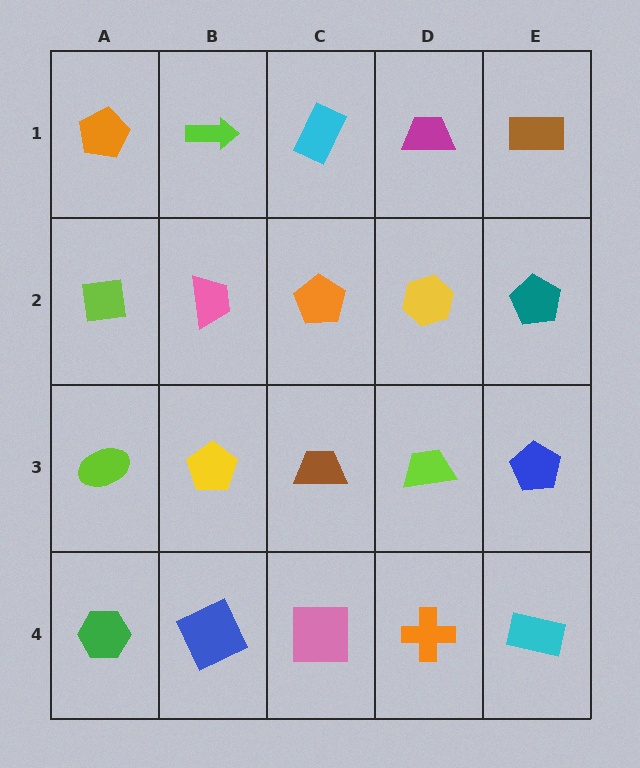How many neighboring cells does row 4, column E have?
2.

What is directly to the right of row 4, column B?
A pink square.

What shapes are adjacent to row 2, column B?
A lime arrow (row 1, column B), a yellow pentagon (row 3, column B), a lime square (row 2, column A), an orange pentagon (row 2, column C).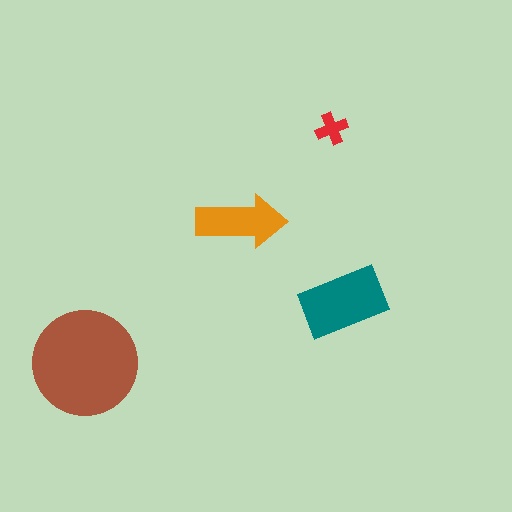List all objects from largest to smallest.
The brown circle, the teal rectangle, the orange arrow, the red cross.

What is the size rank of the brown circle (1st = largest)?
1st.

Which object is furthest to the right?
The teal rectangle is rightmost.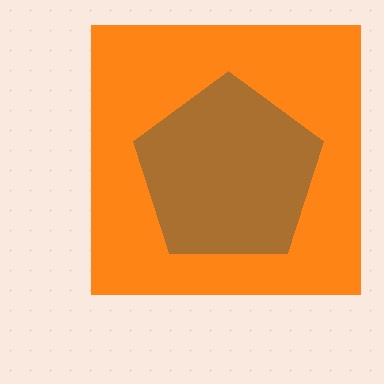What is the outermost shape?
The orange square.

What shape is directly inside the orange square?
The brown pentagon.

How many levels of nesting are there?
2.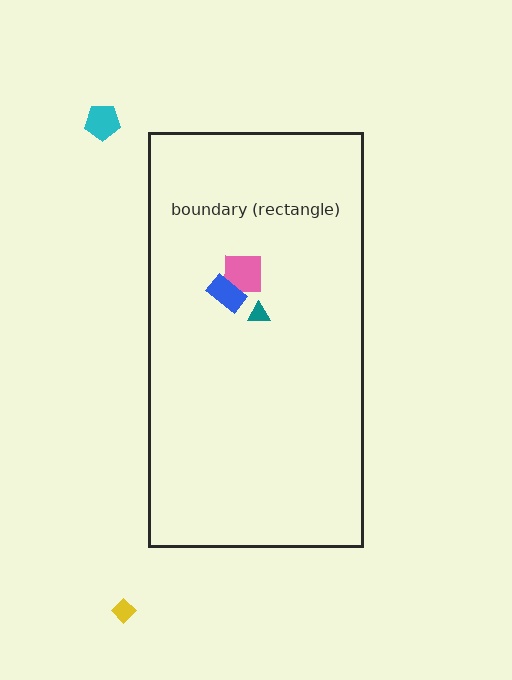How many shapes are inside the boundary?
3 inside, 2 outside.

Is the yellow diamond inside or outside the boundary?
Outside.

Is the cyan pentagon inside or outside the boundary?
Outside.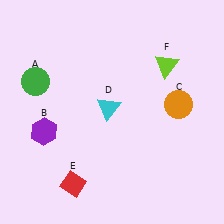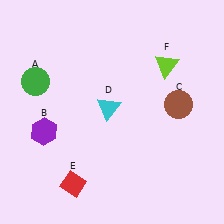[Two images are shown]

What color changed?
The circle (C) changed from orange in Image 1 to brown in Image 2.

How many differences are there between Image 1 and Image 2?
There is 1 difference between the two images.